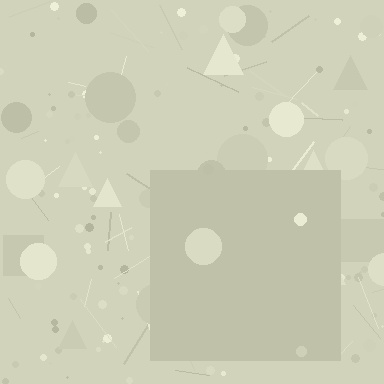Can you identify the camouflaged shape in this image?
The camouflaged shape is a square.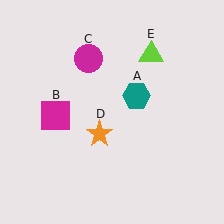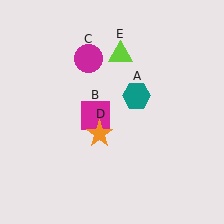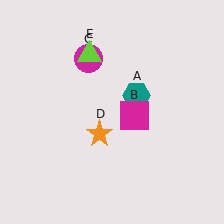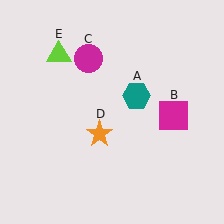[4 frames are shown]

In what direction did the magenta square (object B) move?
The magenta square (object B) moved right.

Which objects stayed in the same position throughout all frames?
Teal hexagon (object A) and magenta circle (object C) and orange star (object D) remained stationary.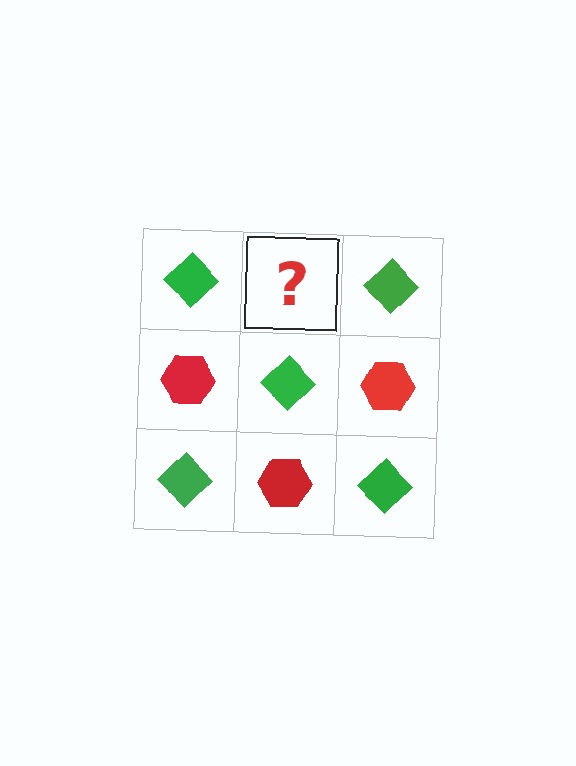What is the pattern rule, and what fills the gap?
The rule is that it alternates green diamond and red hexagon in a checkerboard pattern. The gap should be filled with a red hexagon.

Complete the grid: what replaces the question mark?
The question mark should be replaced with a red hexagon.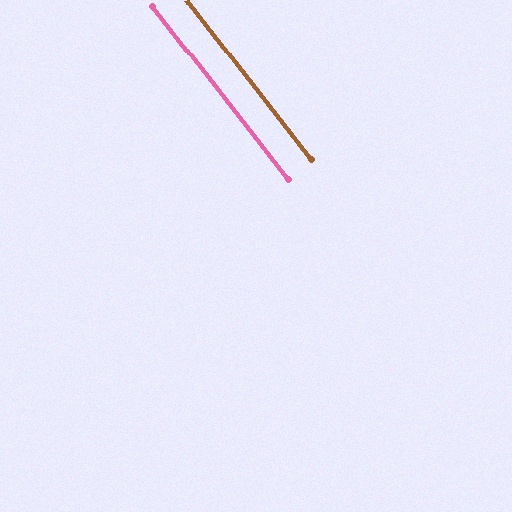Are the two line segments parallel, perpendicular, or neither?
Parallel — their directions differ by only 0.1°.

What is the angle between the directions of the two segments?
Approximately 0 degrees.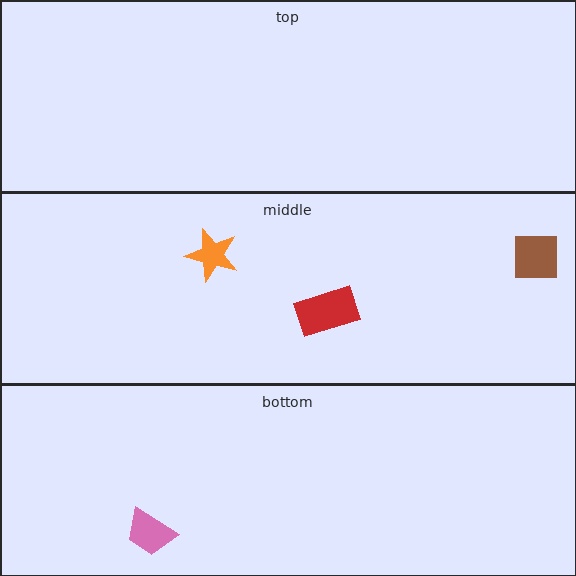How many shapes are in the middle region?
3.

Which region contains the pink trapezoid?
The bottom region.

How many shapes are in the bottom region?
1.